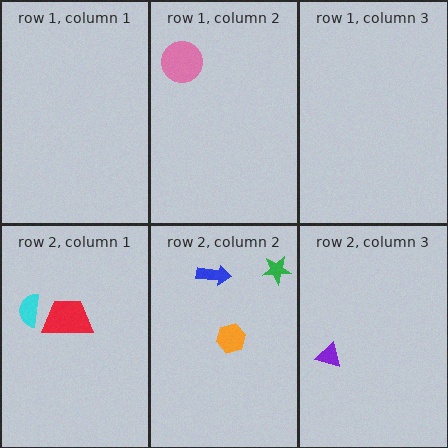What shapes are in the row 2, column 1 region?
The cyan semicircle, the red trapezoid.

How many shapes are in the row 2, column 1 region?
2.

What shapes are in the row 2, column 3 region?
The purple triangle.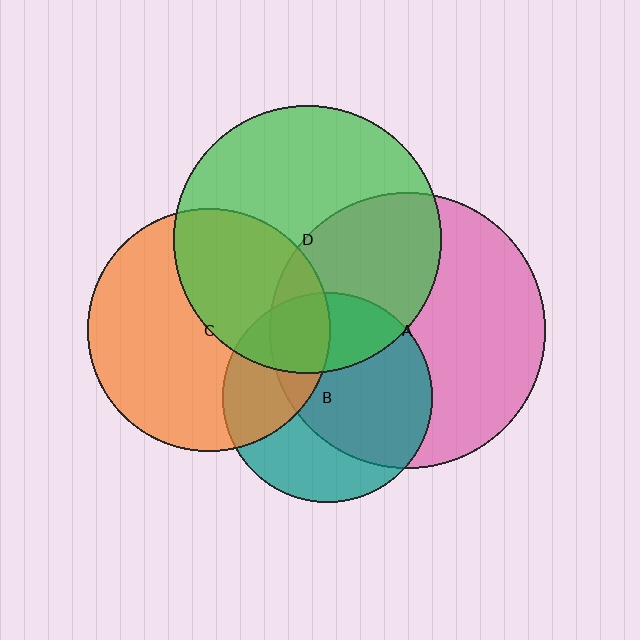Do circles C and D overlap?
Yes.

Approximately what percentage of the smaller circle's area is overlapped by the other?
Approximately 40%.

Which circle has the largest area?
Circle A (pink).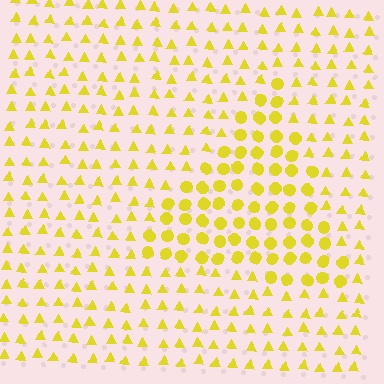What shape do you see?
I see a triangle.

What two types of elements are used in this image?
The image uses circles inside the triangle region and triangles outside it.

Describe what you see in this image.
The image is filled with small yellow elements arranged in a uniform grid. A triangle-shaped region contains circles, while the surrounding area contains triangles. The boundary is defined purely by the change in element shape.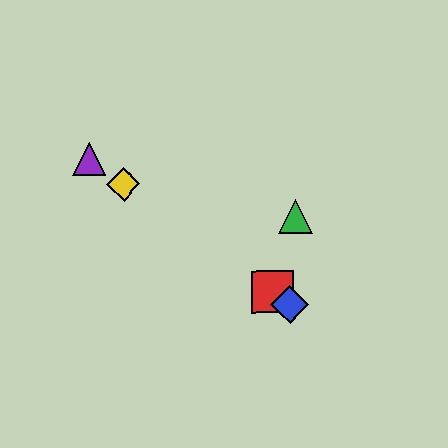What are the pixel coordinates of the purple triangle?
The purple triangle is at (89, 159).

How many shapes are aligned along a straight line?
4 shapes (the red square, the blue diamond, the yellow diamond, the purple triangle) are aligned along a straight line.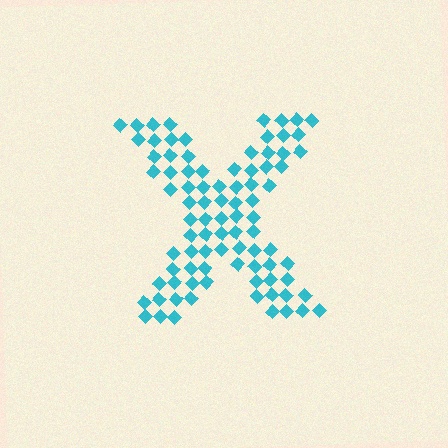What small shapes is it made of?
It is made of small diamonds.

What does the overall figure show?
The overall figure shows the letter X.